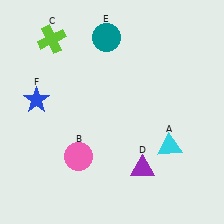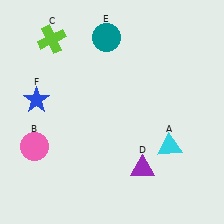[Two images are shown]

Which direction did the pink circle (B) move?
The pink circle (B) moved left.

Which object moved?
The pink circle (B) moved left.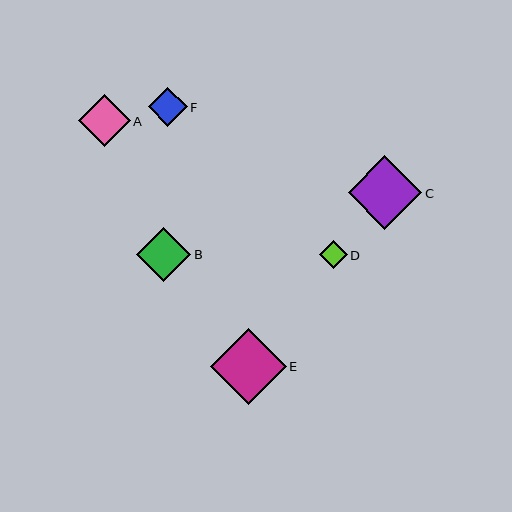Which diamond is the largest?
Diamond E is the largest with a size of approximately 76 pixels.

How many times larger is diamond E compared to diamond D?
Diamond E is approximately 2.7 times the size of diamond D.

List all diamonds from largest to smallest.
From largest to smallest: E, C, B, A, F, D.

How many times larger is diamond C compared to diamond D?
Diamond C is approximately 2.6 times the size of diamond D.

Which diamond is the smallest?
Diamond D is the smallest with a size of approximately 28 pixels.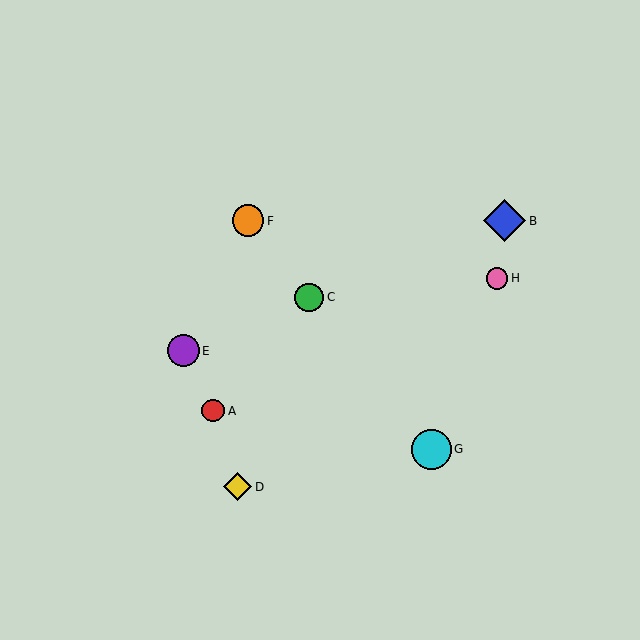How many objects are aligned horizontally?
2 objects (B, F) are aligned horizontally.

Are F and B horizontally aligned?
Yes, both are at y≈221.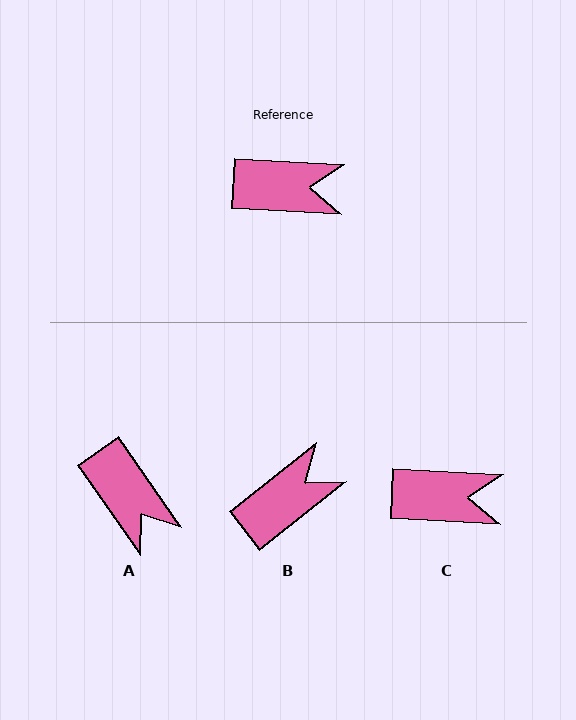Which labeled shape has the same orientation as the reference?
C.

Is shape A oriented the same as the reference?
No, it is off by about 52 degrees.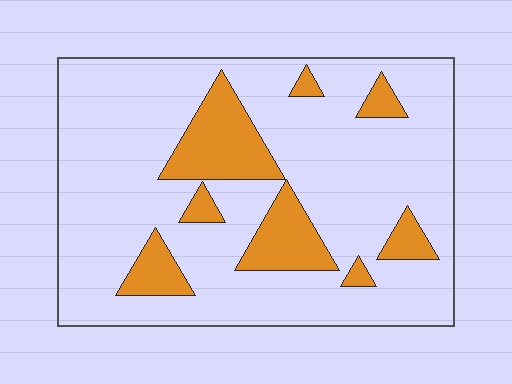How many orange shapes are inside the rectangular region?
8.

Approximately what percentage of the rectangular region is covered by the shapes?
Approximately 20%.